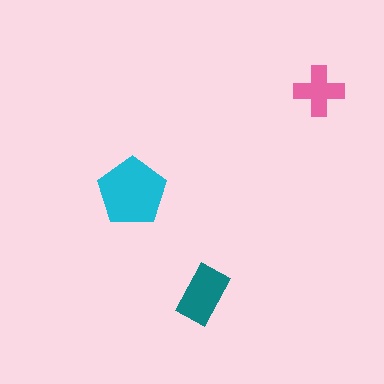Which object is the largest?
The cyan pentagon.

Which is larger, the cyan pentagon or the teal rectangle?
The cyan pentagon.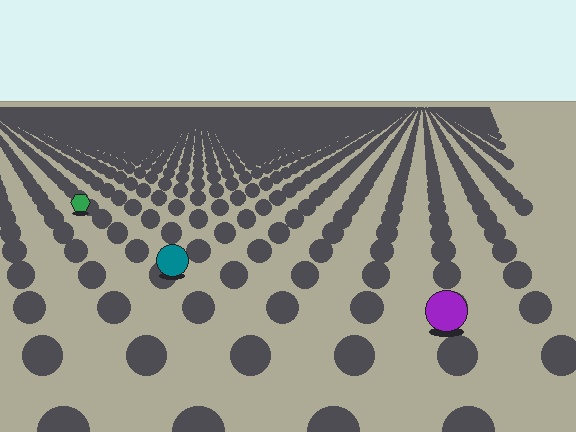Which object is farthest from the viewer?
The green hexagon is farthest from the viewer. It appears smaller and the ground texture around it is denser.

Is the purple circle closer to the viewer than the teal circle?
Yes. The purple circle is closer — you can tell from the texture gradient: the ground texture is coarser near it.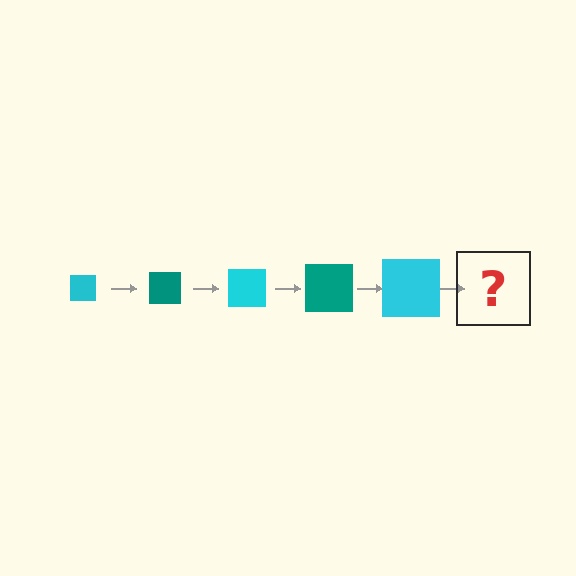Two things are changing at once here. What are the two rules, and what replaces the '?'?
The two rules are that the square grows larger each step and the color cycles through cyan and teal. The '?' should be a teal square, larger than the previous one.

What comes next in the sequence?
The next element should be a teal square, larger than the previous one.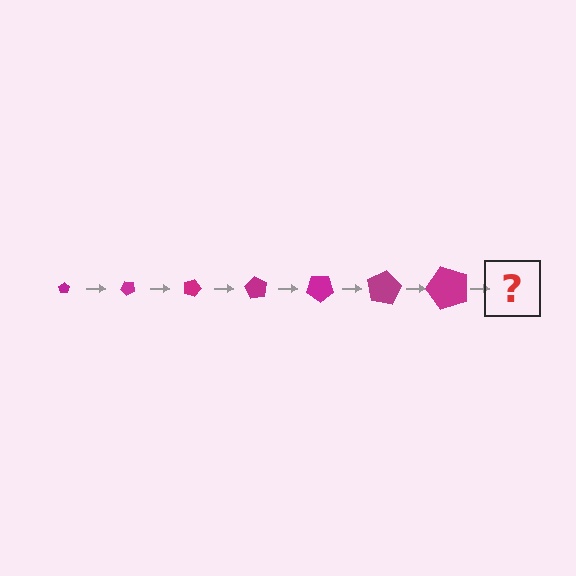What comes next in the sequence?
The next element should be a pentagon, larger than the previous one and rotated 315 degrees from the start.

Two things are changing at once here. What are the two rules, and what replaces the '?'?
The two rules are that the pentagon grows larger each step and it rotates 45 degrees each step. The '?' should be a pentagon, larger than the previous one and rotated 315 degrees from the start.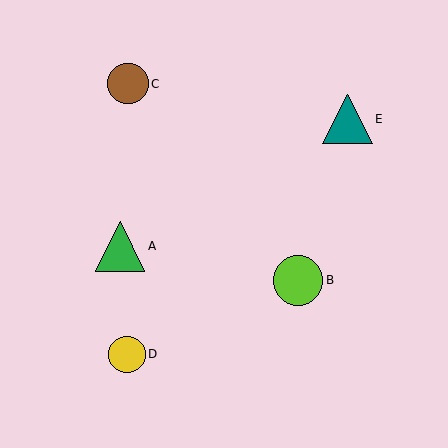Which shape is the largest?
The lime circle (labeled B) is the largest.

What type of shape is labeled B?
Shape B is a lime circle.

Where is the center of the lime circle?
The center of the lime circle is at (298, 280).